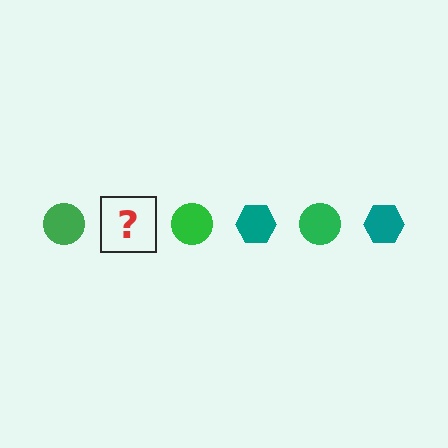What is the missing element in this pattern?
The missing element is a teal hexagon.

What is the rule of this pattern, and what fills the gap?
The rule is that the pattern alternates between green circle and teal hexagon. The gap should be filled with a teal hexagon.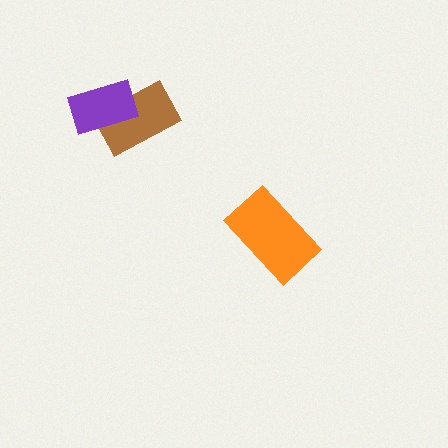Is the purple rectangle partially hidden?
No, no other shape covers it.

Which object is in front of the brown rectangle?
The purple rectangle is in front of the brown rectangle.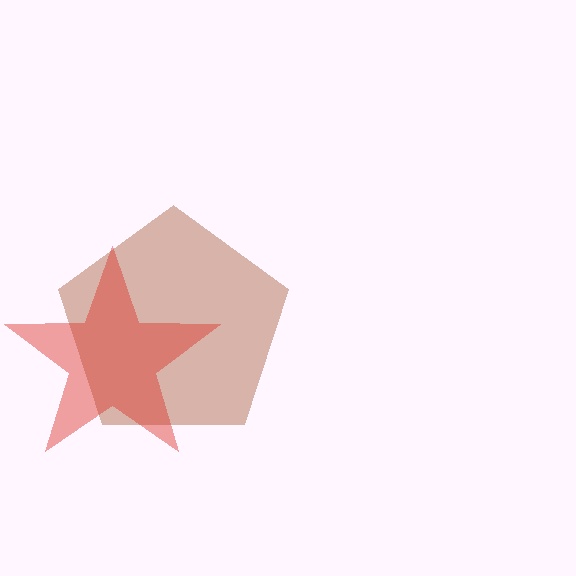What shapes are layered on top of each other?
The layered shapes are: a brown pentagon, a red star.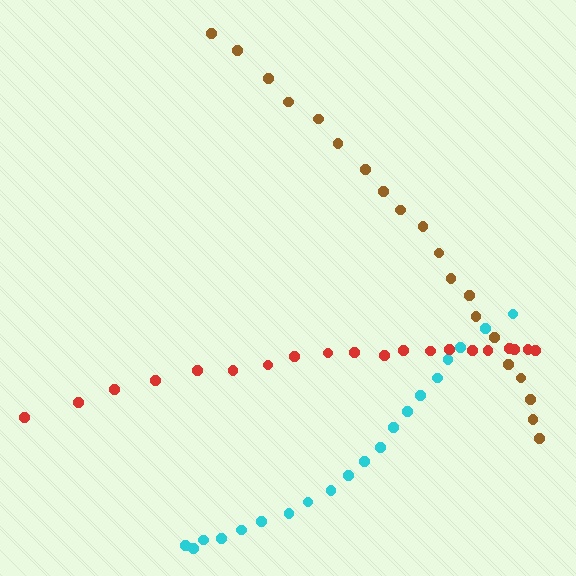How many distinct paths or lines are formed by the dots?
There are 3 distinct paths.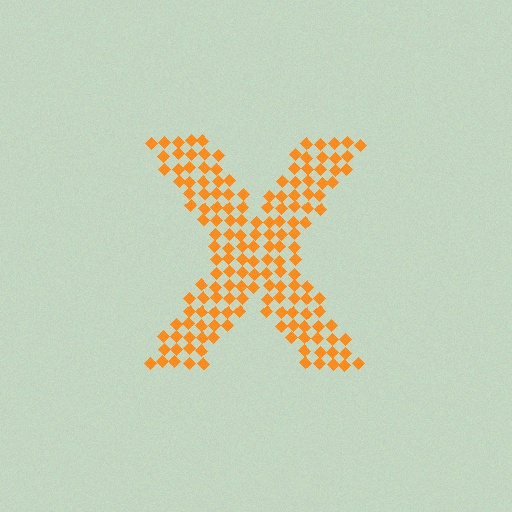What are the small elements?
The small elements are diamonds.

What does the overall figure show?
The overall figure shows the letter X.